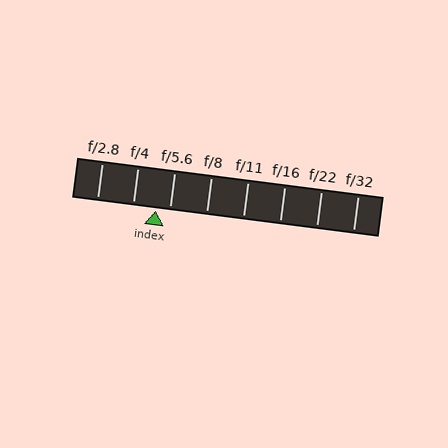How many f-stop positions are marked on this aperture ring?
There are 8 f-stop positions marked.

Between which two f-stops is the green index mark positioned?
The index mark is between f/4 and f/5.6.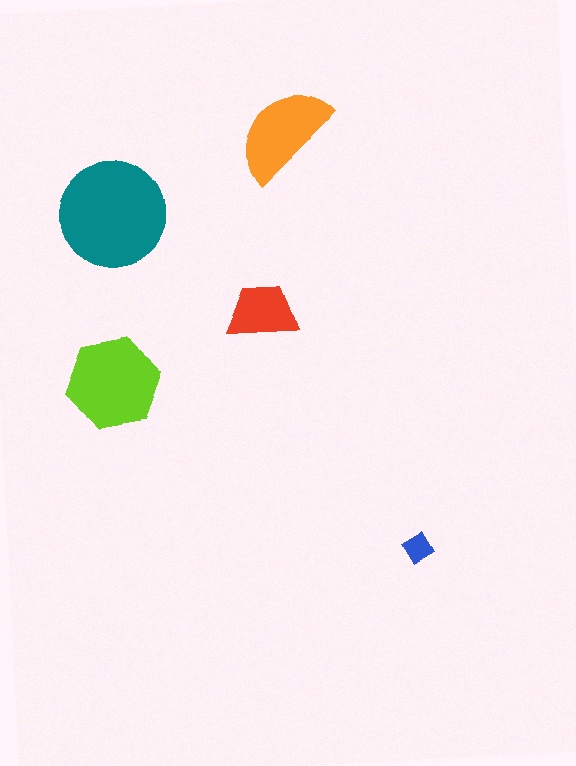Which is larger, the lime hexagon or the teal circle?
The teal circle.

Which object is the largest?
The teal circle.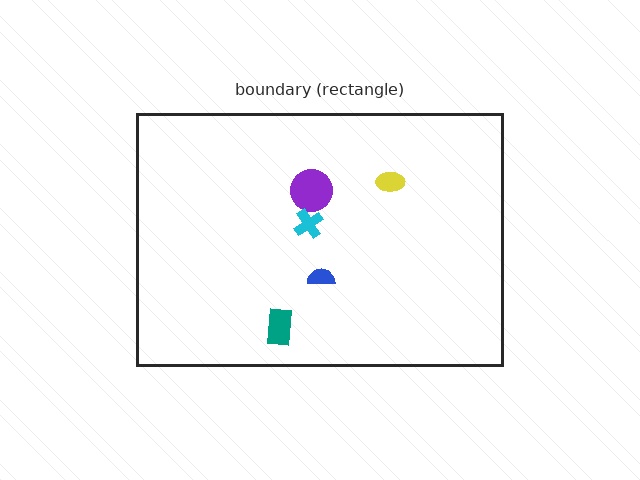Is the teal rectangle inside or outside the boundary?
Inside.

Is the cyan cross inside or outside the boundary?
Inside.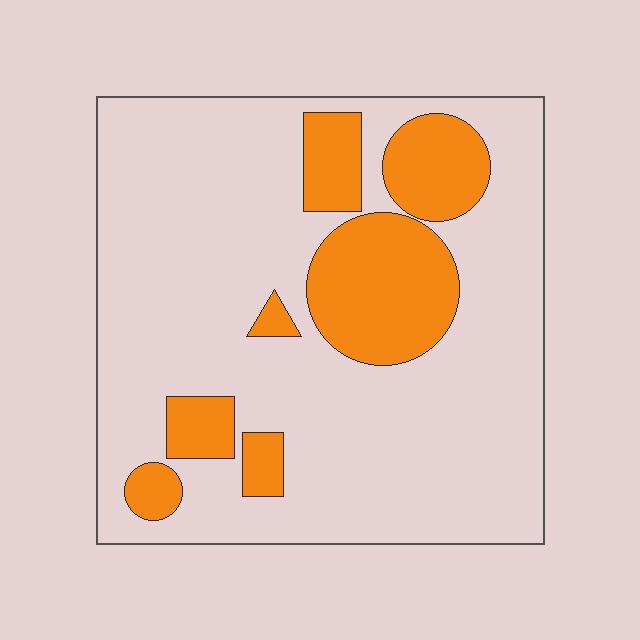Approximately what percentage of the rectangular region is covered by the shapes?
Approximately 20%.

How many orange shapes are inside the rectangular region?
7.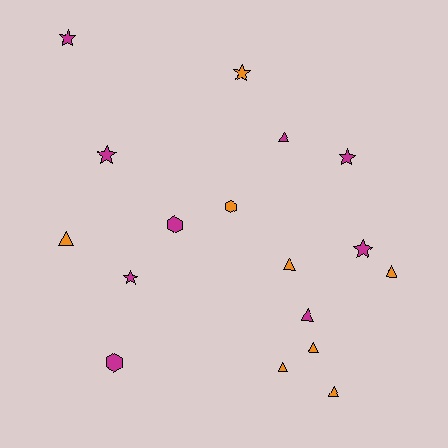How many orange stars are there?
There is 1 orange star.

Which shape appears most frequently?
Triangle, with 8 objects.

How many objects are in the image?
There are 17 objects.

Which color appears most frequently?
Magenta, with 9 objects.